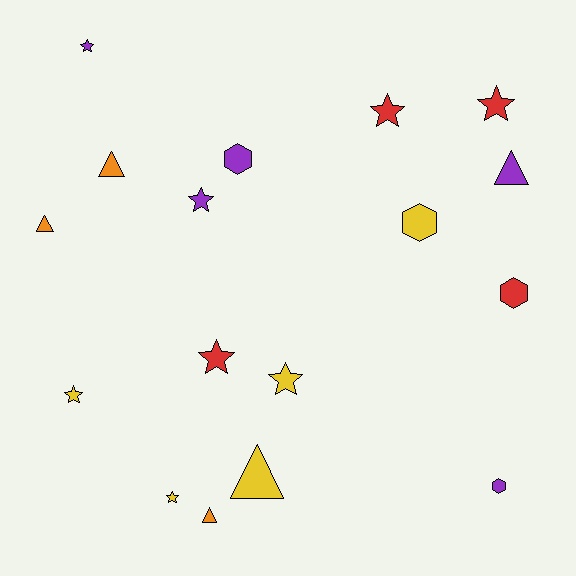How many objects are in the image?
There are 17 objects.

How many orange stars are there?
There are no orange stars.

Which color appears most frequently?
Yellow, with 5 objects.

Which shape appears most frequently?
Star, with 8 objects.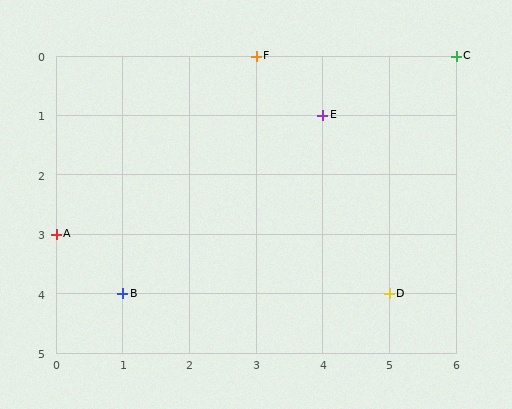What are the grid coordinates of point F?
Point F is at grid coordinates (3, 0).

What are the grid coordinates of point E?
Point E is at grid coordinates (4, 1).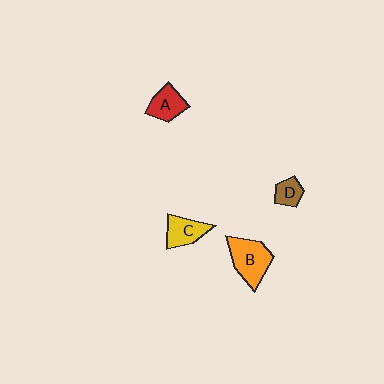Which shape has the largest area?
Shape B (orange).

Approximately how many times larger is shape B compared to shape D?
Approximately 2.2 times.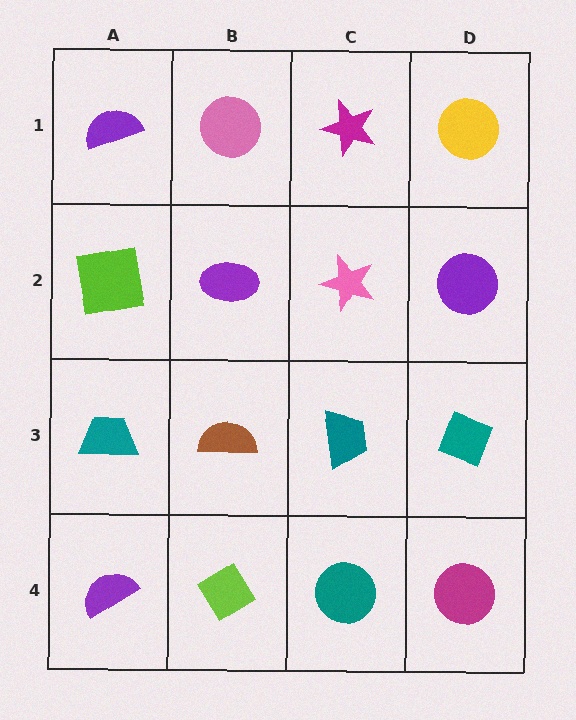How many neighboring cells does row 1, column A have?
2.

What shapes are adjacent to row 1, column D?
A purple circle (row 2, column D), a magenta star (row 1, column C).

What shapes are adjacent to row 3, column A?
A lime square (row 2, column A), a purple semicircle (row 4, column A), a brown semicircle (row 3, column B).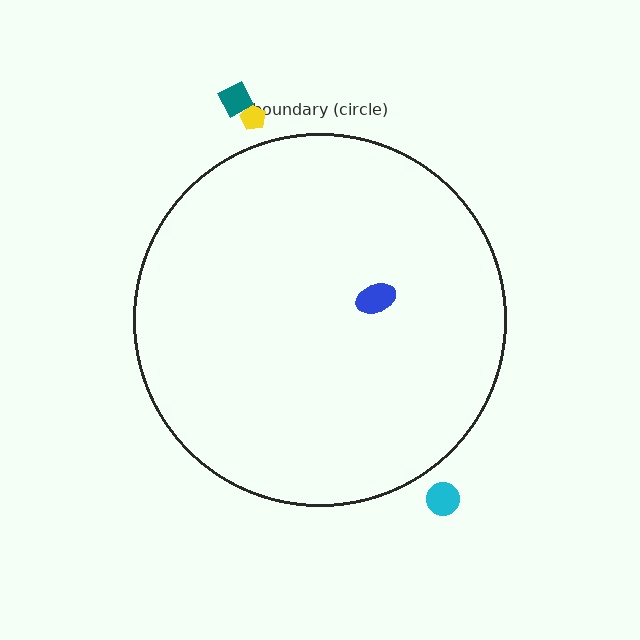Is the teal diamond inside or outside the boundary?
Outside.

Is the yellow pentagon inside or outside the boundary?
Outside.